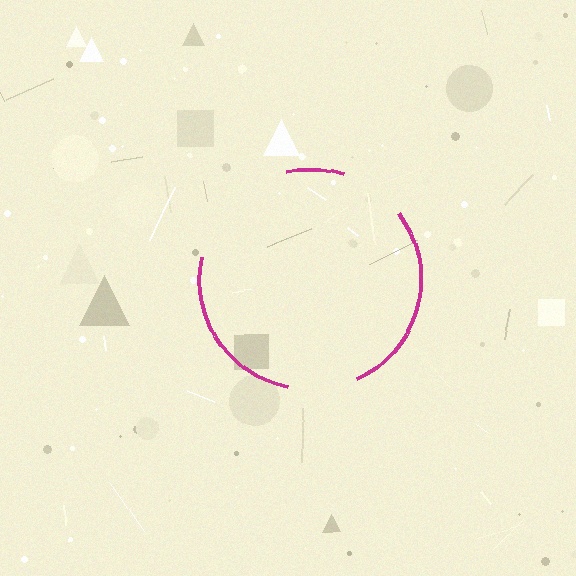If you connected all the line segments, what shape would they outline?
They would outline a circle.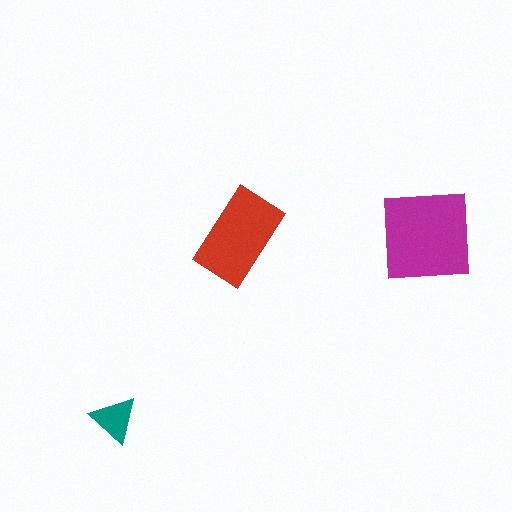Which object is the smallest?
The teal triangle.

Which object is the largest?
The magenta square.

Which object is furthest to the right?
The magenta square is rightmost.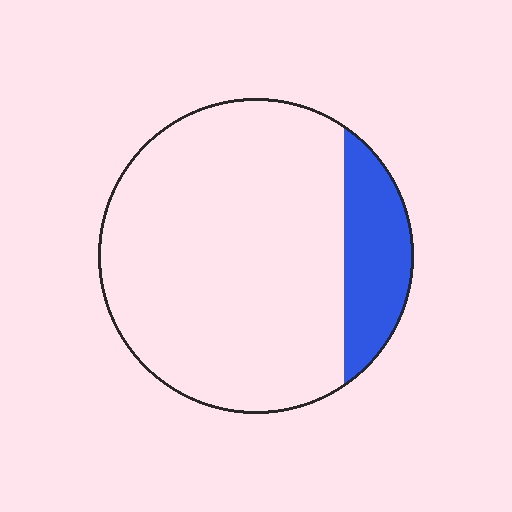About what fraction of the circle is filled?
About one sixth (1/6).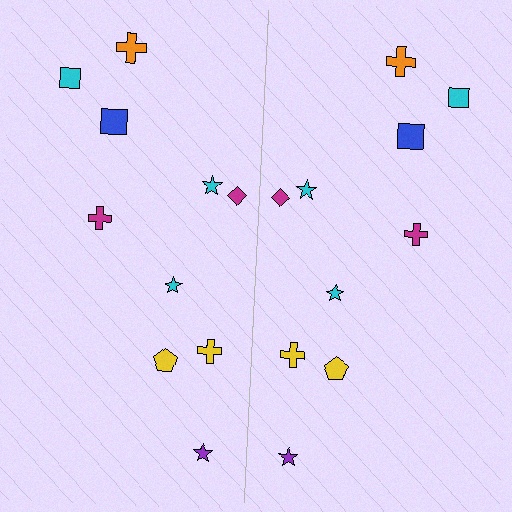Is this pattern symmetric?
Yes, this pattern has bilateral (reflection) symmetry.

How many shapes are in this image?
There are 20 shapes in this image.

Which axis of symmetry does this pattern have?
The pattern has a vertical axis of symmetry running through the center of the image.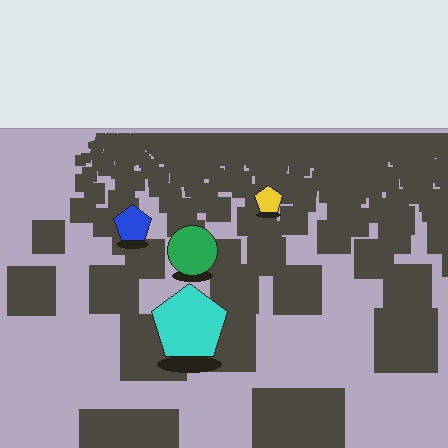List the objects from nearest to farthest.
From nearest to farthest: the cyan pentagon, the green circle, the blue pentagon, the yellow pentagon.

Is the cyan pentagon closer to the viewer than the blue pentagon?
Yes. The cyan pentagon is closer — you can tell from the texture gradient: the ground texture is coarser near it.